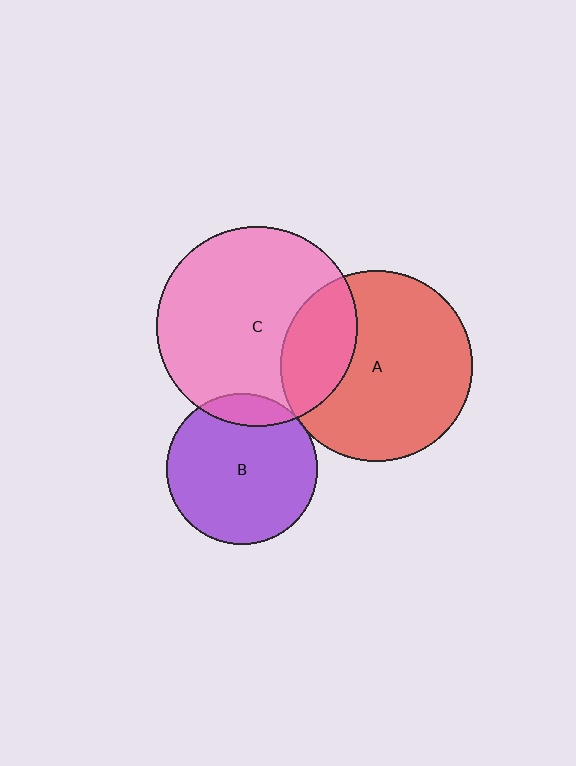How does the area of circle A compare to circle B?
Approximately 1.6 times.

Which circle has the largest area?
Circle C (pink).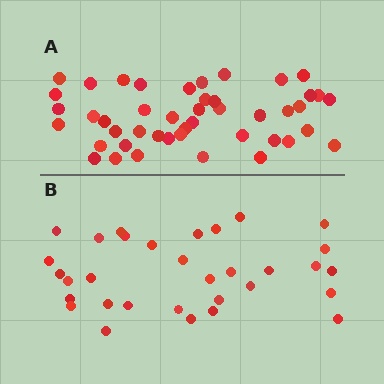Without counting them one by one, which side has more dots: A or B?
Region A (the top region) has more dots.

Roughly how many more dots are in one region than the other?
Region A has approximately 15 more dots than region B.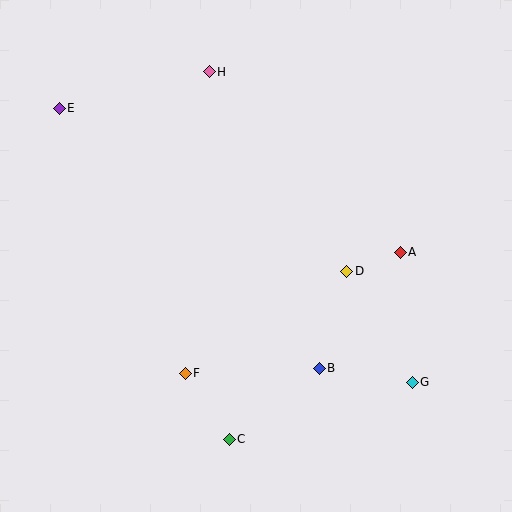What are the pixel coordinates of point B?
Point B is at (319, 368).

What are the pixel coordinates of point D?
Point D is at (347, 271).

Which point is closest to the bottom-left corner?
Point F is closest to the bottom-left corner.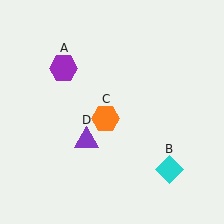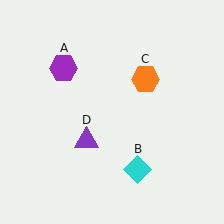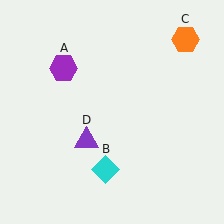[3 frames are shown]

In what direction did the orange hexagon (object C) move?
The orange hexagon (object C) moved up and to the right.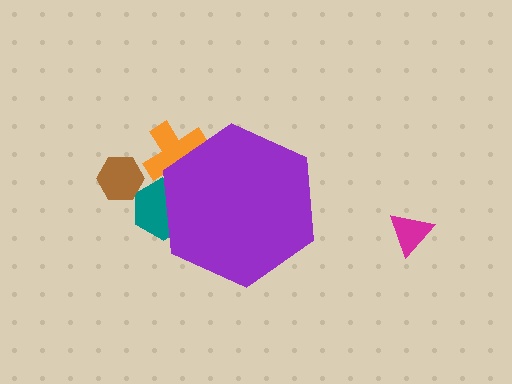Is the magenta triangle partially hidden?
No, the magenta triangle is fully visible.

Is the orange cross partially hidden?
Yes, the orange cross is partially hidden behind the purple hexagon.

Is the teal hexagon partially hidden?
Yes, the teal hexagon is partially hidden behind the purple hexagon.